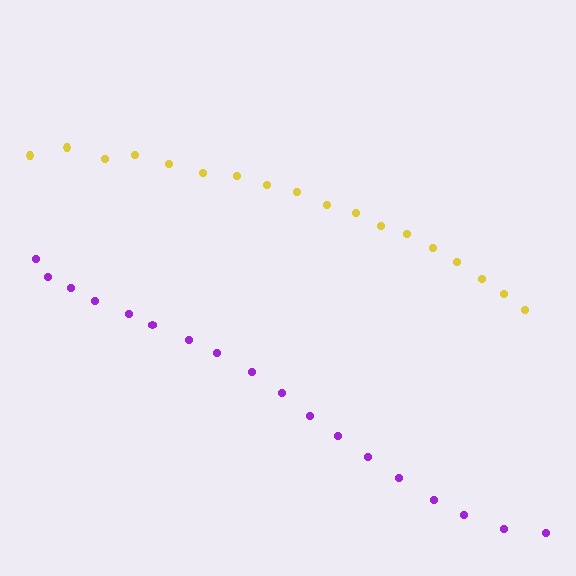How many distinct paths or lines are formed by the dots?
There are 2 distinct paths.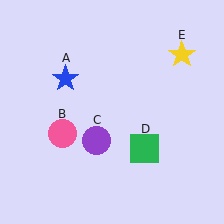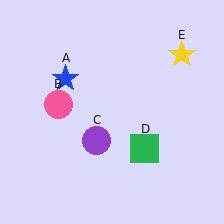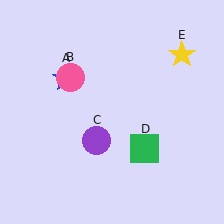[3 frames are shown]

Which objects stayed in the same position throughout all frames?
Blue star (object A) and purple circle (object C) and green square (object D) and yellow star (object E) remained stationary.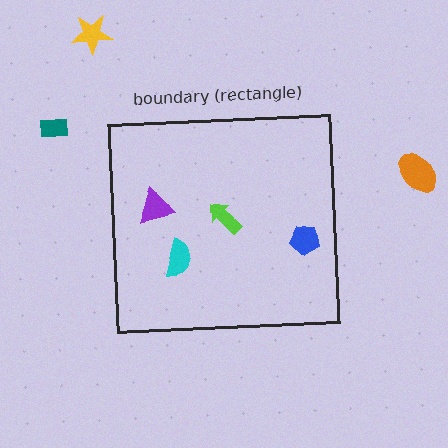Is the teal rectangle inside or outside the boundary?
Outside.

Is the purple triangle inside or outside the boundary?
Inside.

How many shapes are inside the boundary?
4 inside, 3 outside.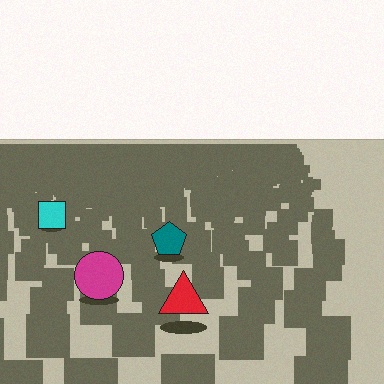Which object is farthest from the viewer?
The cyan square is farthest from the viewer. It appears smaller and the ground texture around it is denser.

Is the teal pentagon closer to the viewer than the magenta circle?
No. The magenta circle is closer — you can tell from the texture gradient: the ground texture is coarser near it.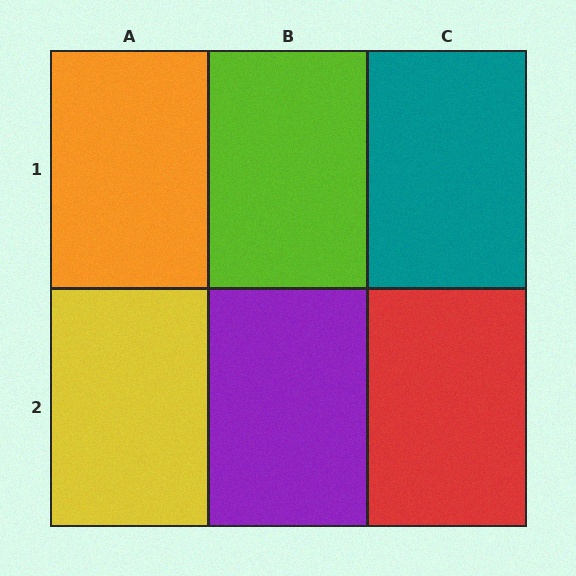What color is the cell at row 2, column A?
Yellow.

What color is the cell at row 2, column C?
Red.